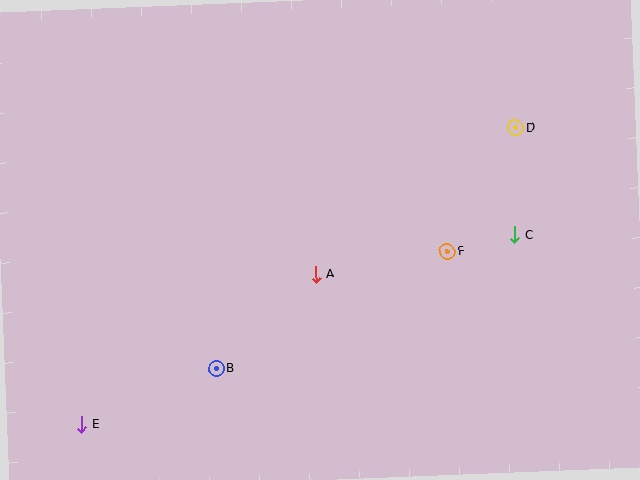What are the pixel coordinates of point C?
Point C is at (515, 235).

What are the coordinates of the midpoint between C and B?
The midpoint between C and B is at (366, 302).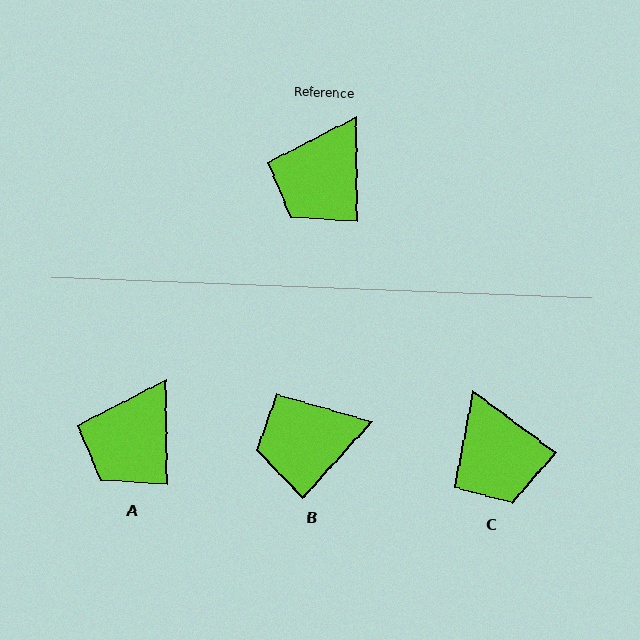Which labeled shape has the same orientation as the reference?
A.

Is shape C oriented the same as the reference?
No, it is off by about 52 degrees.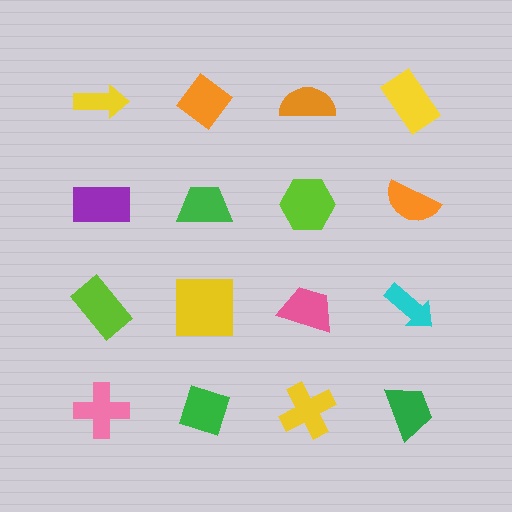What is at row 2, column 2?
A green trapezoid.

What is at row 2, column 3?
A lime hexagon.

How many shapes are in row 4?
4 shapes.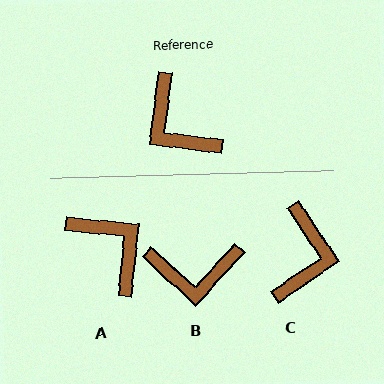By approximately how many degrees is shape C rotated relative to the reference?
Approximately 131 degrees counter-clockwise.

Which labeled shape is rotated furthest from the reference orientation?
A, about 179 degrees away.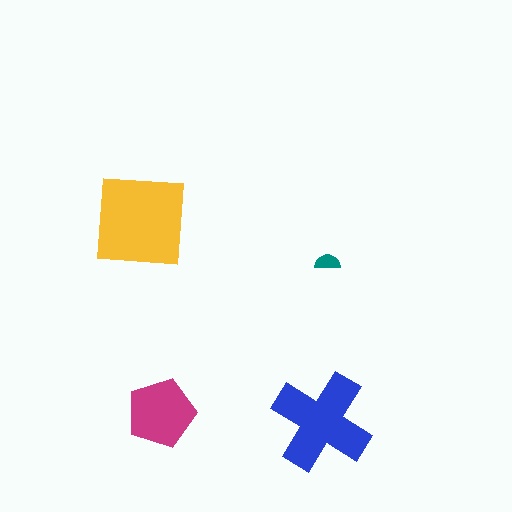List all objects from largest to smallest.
The yellow square, the blue cross, the magenta pentagon, the teal semicircle.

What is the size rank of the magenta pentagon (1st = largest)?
3rd.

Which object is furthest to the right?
The teal semicircle is rightmost.